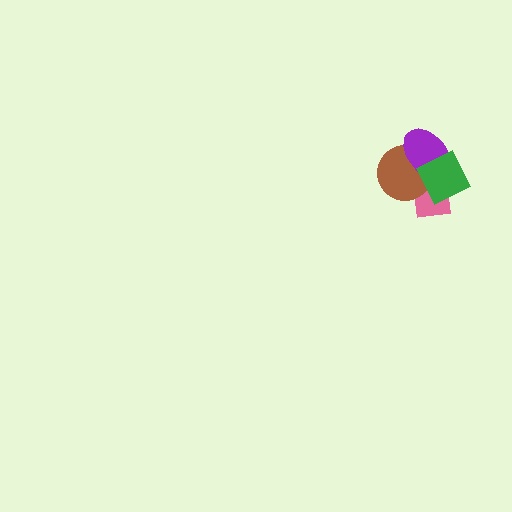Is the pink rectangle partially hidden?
Yes, it is partially covered by another shape.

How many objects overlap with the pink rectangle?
3 objects overlap with the pink rectangle.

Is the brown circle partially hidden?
Yes, it is partially covered by another shape.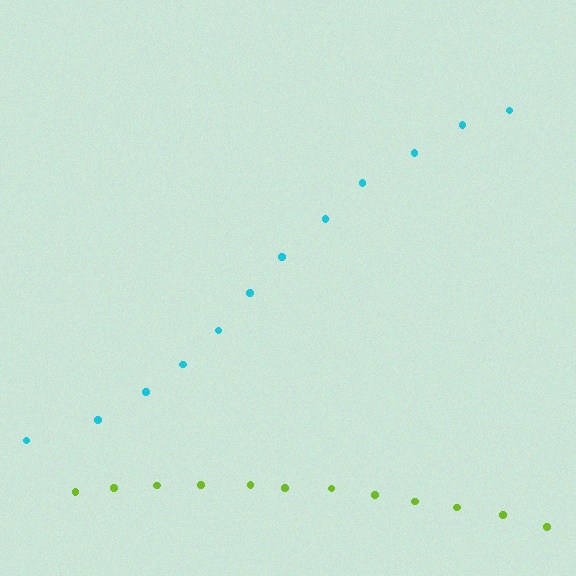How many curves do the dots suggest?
There are 2 distinct paths.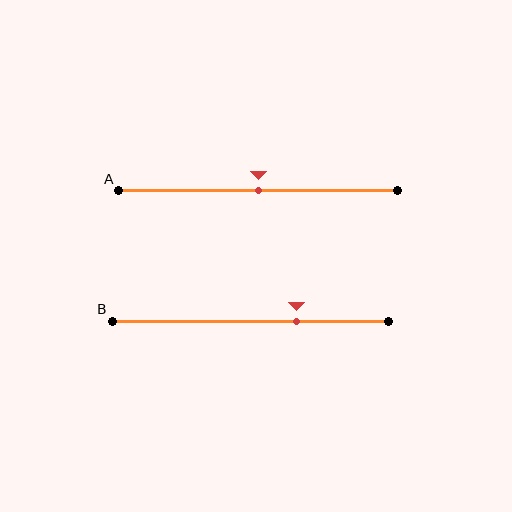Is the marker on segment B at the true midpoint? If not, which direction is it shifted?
No, the marker on segment B is shifted to the right by about 17% of the segment length.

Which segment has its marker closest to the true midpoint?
Segment A has its marker closest to the true midpoint.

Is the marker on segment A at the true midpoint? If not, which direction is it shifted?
Yes, the marker on segment A is at the true midpoint.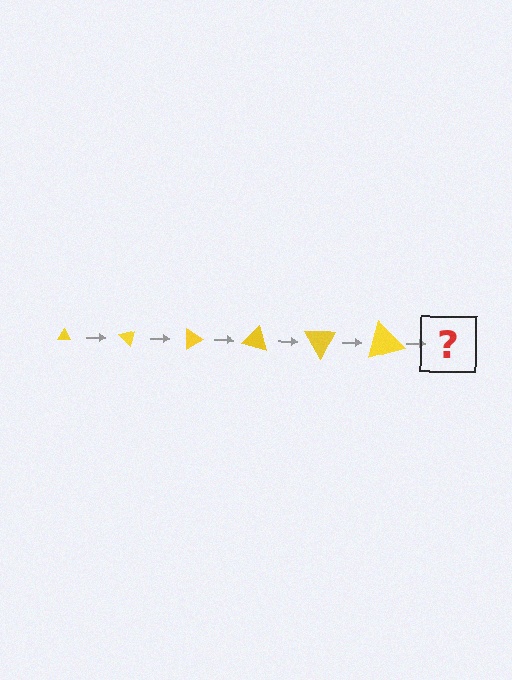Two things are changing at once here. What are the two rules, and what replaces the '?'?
The two rules are that the triangle grows larger each step and it rotates 45 degrees each step. The '?' should be a triangle, larger than the previous one and rotated 270 degrees from the start.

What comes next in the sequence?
The next element should be a triangle, larger than the previous one and rotated 270 degrees from the start.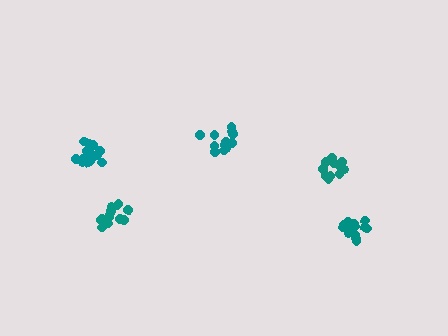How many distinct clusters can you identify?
There are 5 distinct clusters.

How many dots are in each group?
Group 1: 13 dots, Group 2: 13 dots, Group 3: 14 dots, Group 4: 17 dots, Group 5: 16 dots (73 total).